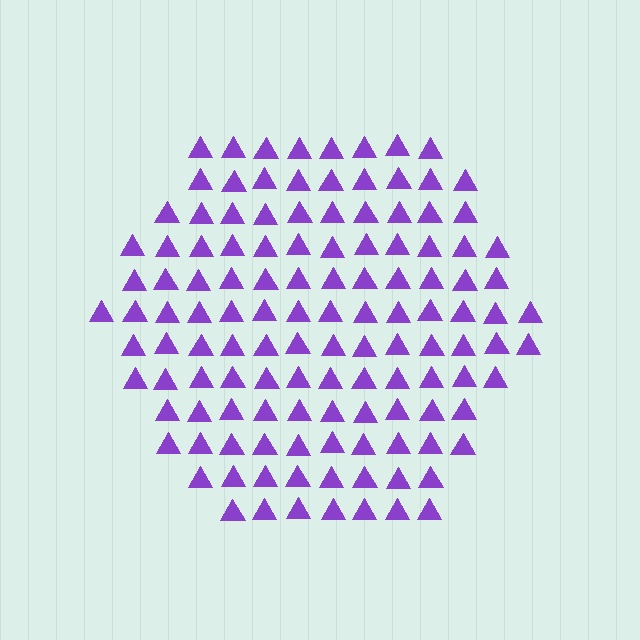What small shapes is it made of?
It is made of small triangles.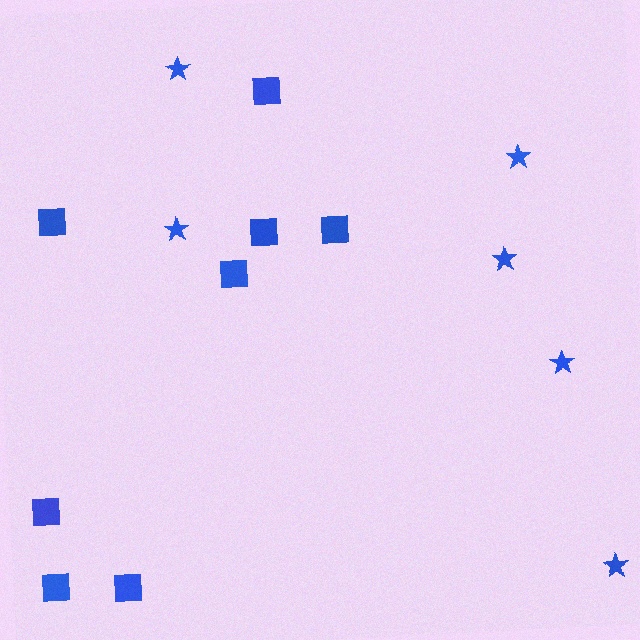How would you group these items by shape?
There are 2 groups: one group of stars (6) and one group of squares (8).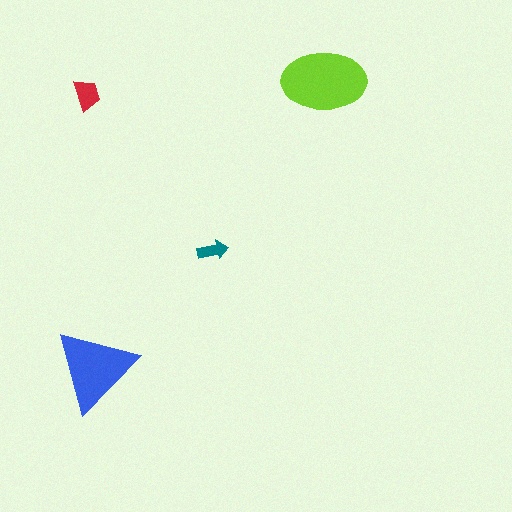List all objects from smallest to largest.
The teal arrow, the red trapezoid, the blue triangle, the lime ellipse.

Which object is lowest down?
The blue triangle is bottommost.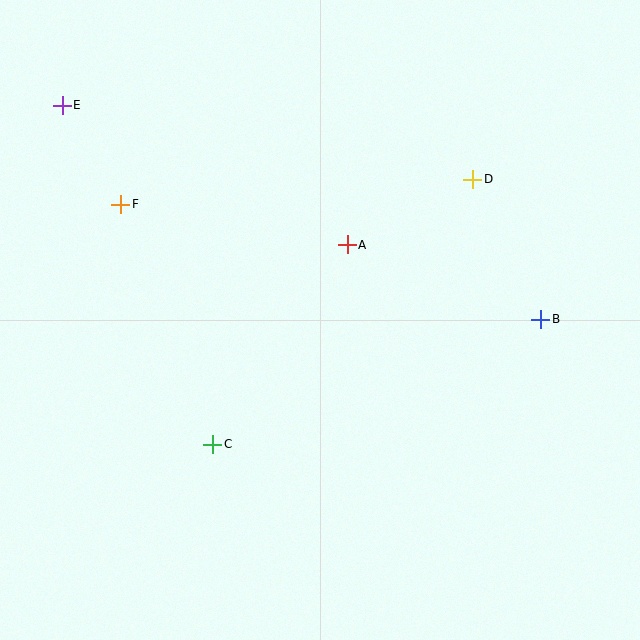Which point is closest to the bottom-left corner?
Point C is closest to the bottom-left corner.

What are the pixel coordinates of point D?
Point D is at (473, 179).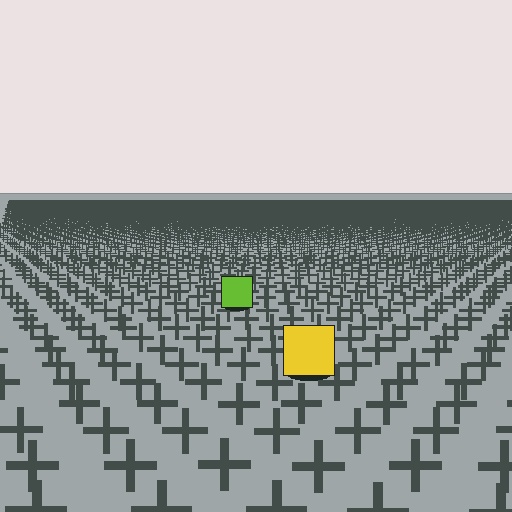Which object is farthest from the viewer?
The lime square is farthest from the viewer. It appears smaller and the ground texture around it is denser.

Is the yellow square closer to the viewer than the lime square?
Yes. The yellow square is closer — you can tell from the texture gradient: the ground texture is coarser near it.